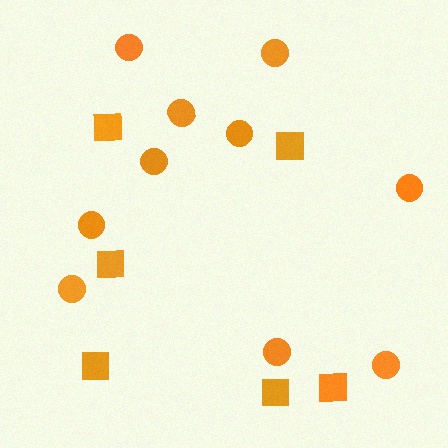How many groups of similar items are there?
There are 2 groups: one group of circles (10) and one group of squares (6).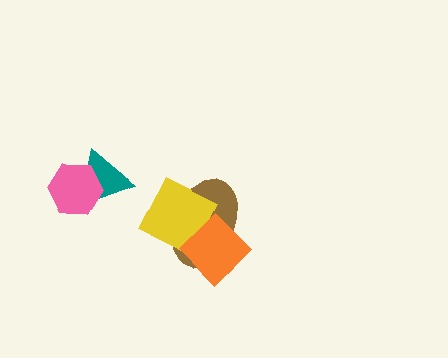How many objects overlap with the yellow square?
2 objects overlap with the yellow square.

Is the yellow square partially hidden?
Yes, it is partially covered by another shape.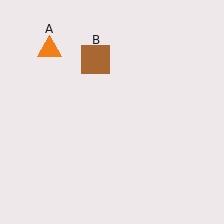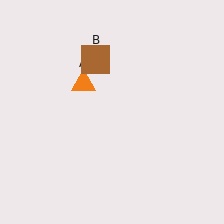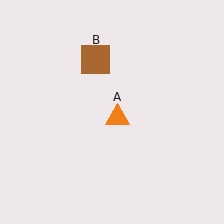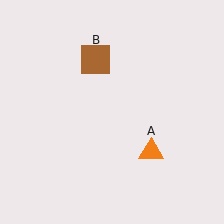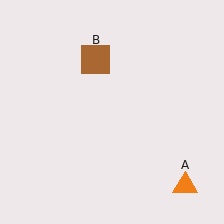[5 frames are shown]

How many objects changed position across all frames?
1 object changed position: orange triangle (object A).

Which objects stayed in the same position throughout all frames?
Brown square (object B) remained stationary.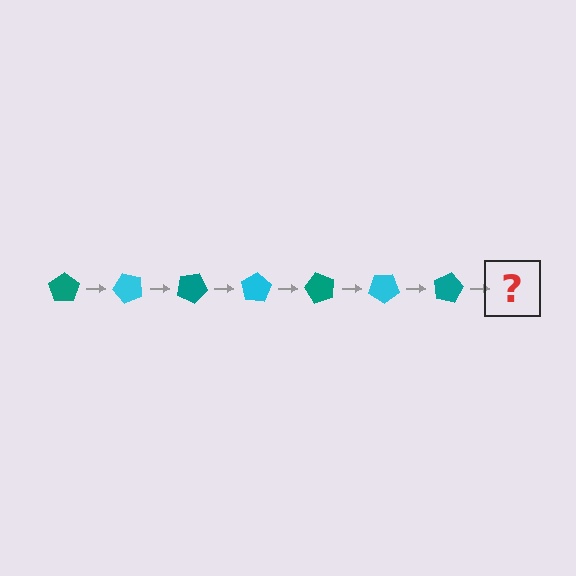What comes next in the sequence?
The next element should be a cyan pentagon, rotated 350 degrees from the start.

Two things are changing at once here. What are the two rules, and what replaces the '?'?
The two rules are that it rotates 50 degrees each step and the color cycles through teal and cyan. The '?' should be a cyan pentagon, rotated 350 degrees from the start.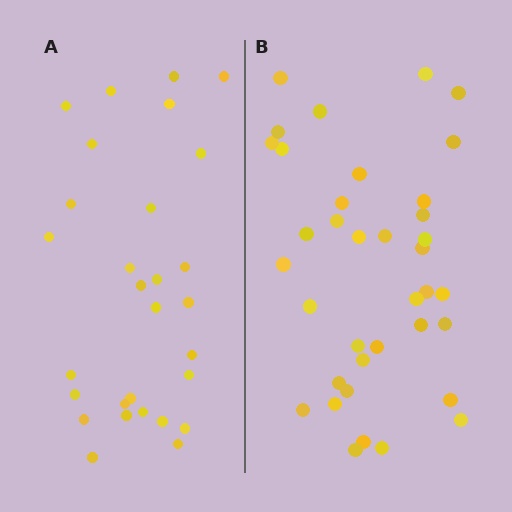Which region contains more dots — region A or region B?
Region B (the right region) has more dots.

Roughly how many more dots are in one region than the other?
Region B has roughly 8 or so more dots than region A.